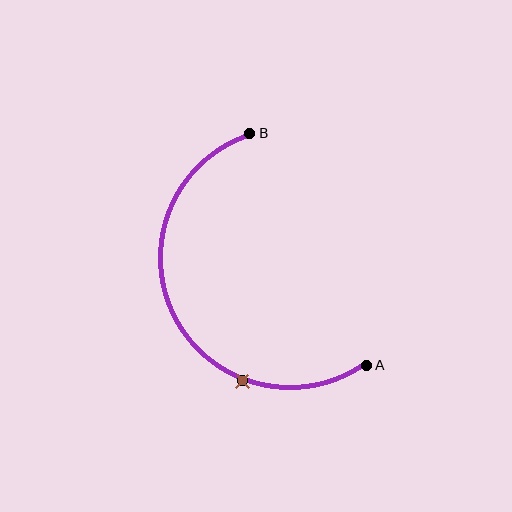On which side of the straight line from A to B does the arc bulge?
The arc bulges to the left of the straight line connecting A and B.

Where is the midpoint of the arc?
The arc midpoint is the point on the curve farthest from the straight line joining A and B. It sits to the left of that line.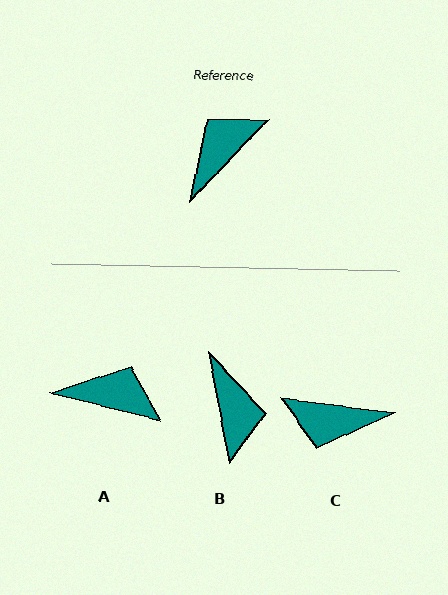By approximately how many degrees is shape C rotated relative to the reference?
Approximately 126 degrees counter-clockwise.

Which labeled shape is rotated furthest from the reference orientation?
B, about 126 degrees away.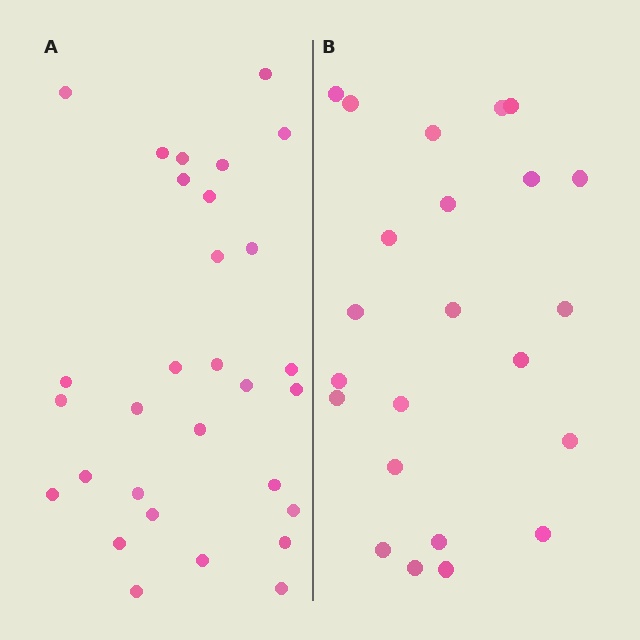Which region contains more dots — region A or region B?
Region A (the left region) has more dots.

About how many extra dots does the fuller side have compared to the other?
Region A has roughly 8 or so more dots than region B.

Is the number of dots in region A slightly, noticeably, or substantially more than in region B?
Region A has noticeably more, but not dramatically so. The ratio is roughly 1.3 to 1.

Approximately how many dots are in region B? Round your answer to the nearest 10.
About 20 dots. (The exact count is 23, which rounds to 20.)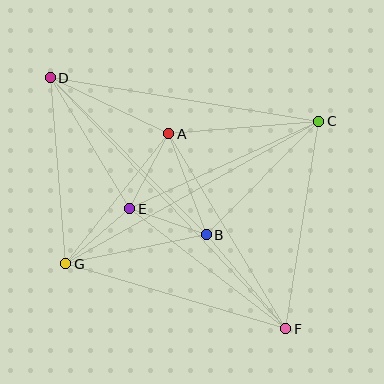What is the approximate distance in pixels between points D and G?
The distance between D and G is approximately 187 pixels.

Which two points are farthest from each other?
Points D and F are farthest from each other.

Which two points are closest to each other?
Points B and E are closest to each other.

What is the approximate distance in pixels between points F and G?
The distance between F and G is approximately 230 pixels.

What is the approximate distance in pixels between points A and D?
The distance between A and D is approximately 131 pixels.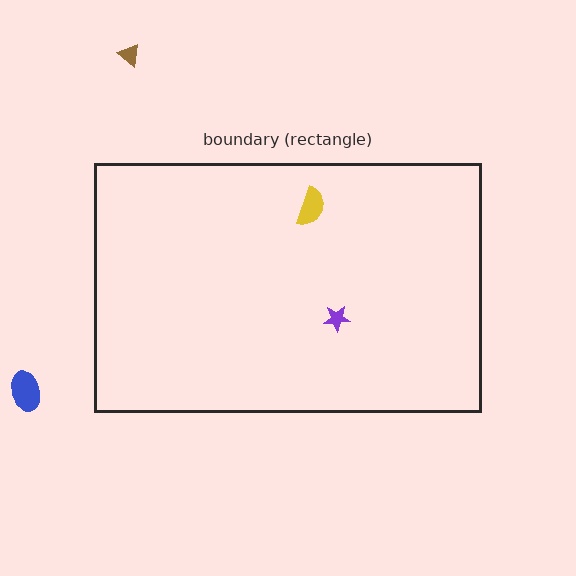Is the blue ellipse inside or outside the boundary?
Outside.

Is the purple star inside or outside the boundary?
Inside.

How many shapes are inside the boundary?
2 inside, 2 outside.